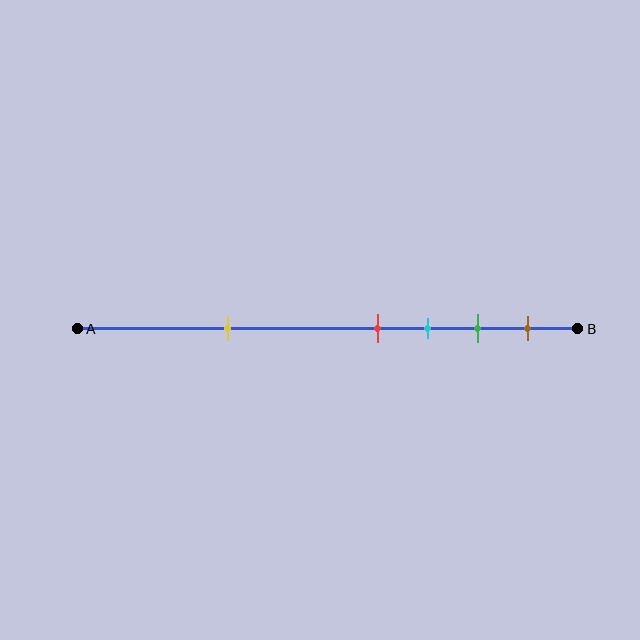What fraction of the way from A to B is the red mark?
The red mark is approximately 60% (0.6) of the way from A to B.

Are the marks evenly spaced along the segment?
No, the marks are not evenly spaced.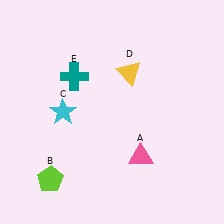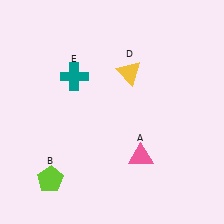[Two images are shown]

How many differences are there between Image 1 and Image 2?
There is 1 difference between the two images.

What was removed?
The cyan star (C) was removed in Image 2.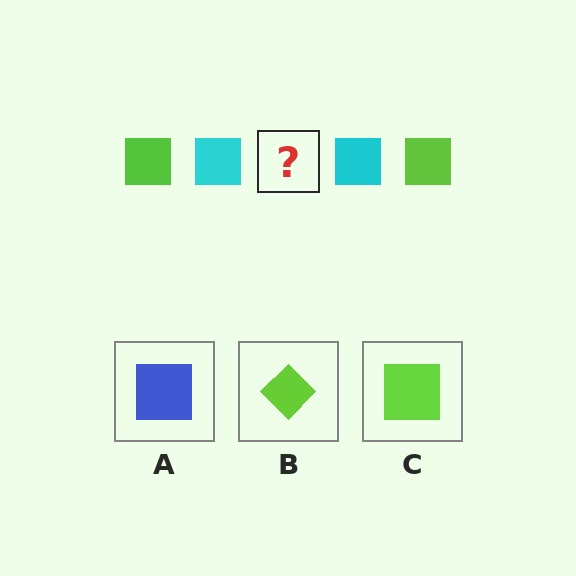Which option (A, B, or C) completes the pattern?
C.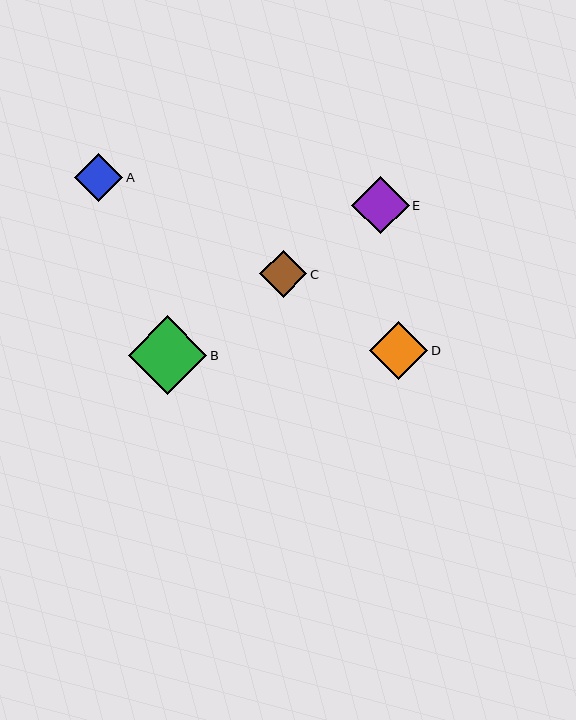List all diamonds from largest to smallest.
From largest to smallest: B, D, E, A, C.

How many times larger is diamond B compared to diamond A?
Diamond B is approximately 1.6 times the size of diamond A.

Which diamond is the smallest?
Diamond C is the smallest with a size of approximately 48 pixels.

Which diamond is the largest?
Diamond B is the largest with a size of approximately 78 pixels.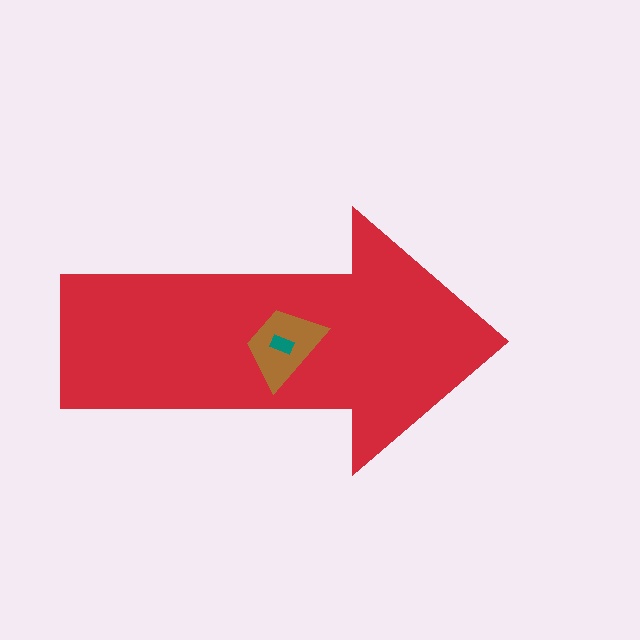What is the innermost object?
The teal rectangle.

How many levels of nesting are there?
3.